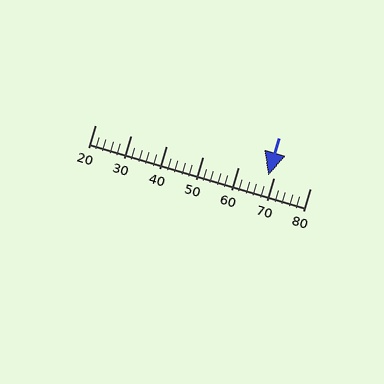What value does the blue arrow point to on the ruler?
The blue arrow points to approximately 68.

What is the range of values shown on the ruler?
The ruler shows values from 20 to 80.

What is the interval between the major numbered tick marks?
The major tick marks are spaced 10 units apart.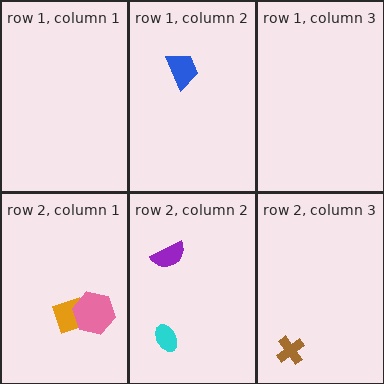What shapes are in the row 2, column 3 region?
The brown cross.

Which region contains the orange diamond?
The row 2, column 1 region.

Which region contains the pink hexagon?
The row 2, column 1 region.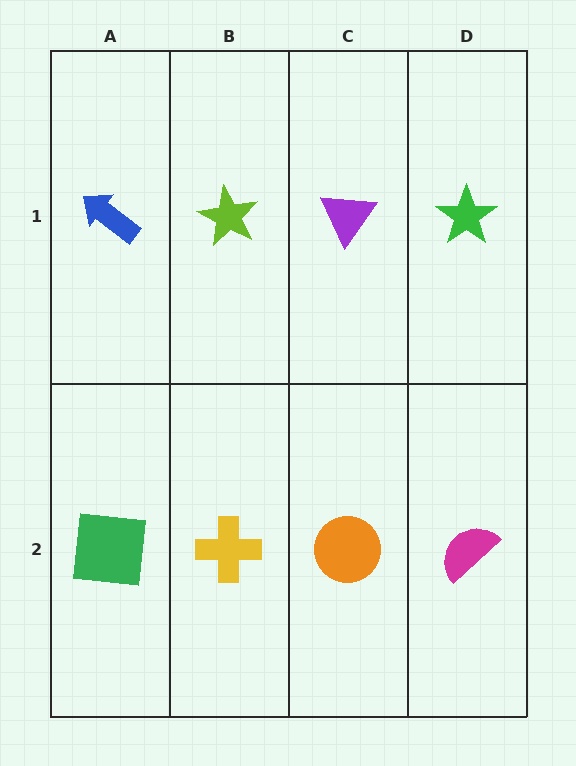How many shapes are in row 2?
4 shapes.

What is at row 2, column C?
An orange circle.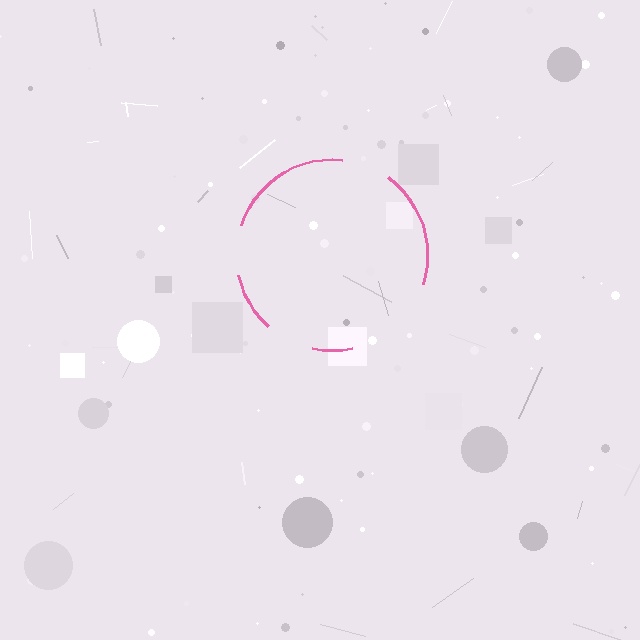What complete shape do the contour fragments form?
The contour fragments form a circle.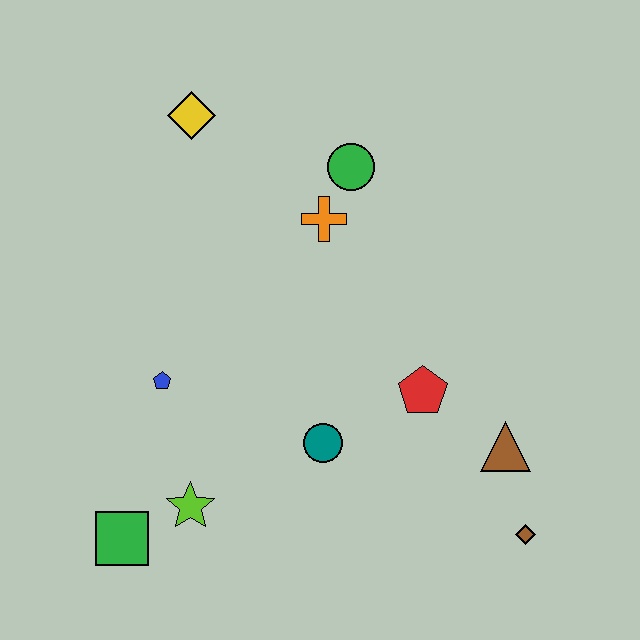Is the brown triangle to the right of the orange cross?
Yes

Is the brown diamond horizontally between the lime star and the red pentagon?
No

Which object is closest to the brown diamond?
The brown triangle is closest to the brown diamond.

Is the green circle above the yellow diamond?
No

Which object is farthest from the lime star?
The yellow diamond is farthest from the lime star.